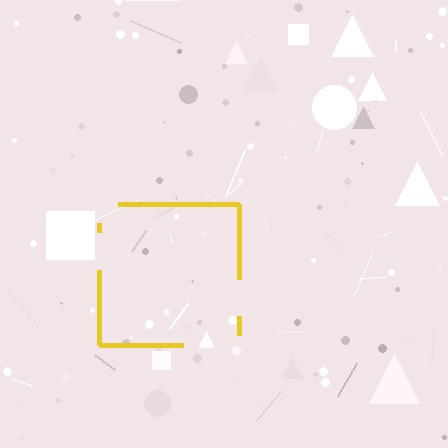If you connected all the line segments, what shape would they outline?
They would outline a square.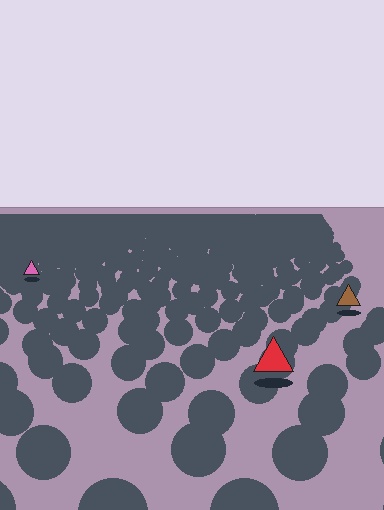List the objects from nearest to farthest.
From nearest to farthest: the red triangle, the brown triangle, the pink triangle.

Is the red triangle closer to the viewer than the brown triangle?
Yes. The red triangle is closer — you can tell from the texture gradient: the ground texture is coarser near it.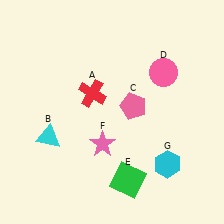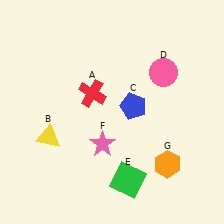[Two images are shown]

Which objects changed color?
B changed from cyan to yellow. C changed from pink to blue. G changed from cyan to orange.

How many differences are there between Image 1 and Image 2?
There are 3 differences between the two images.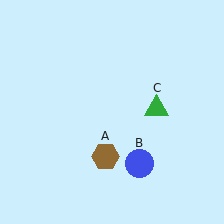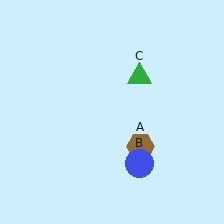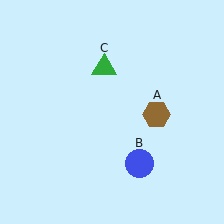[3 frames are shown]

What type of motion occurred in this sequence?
The brown hexagon (object A), green triangle (object C) rotated counterclockwise around the center of the scene.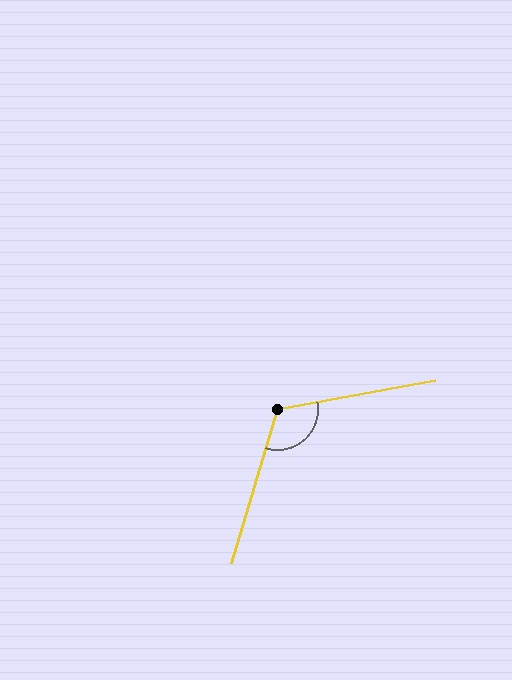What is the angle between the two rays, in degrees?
Approximately 117 degrees.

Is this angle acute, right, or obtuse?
It is obtuse.